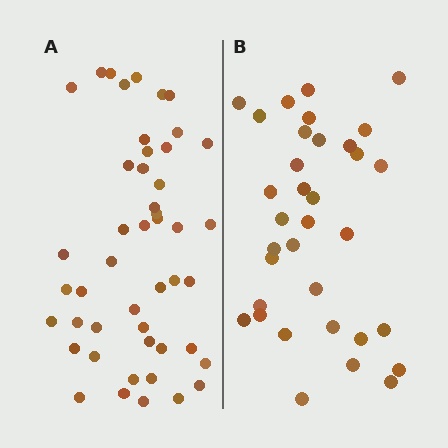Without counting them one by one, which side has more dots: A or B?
Region A (the left region) has more dots.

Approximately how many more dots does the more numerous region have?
Region A has approximately 15 more dots than region B.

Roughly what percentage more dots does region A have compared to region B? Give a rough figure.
About 40% more.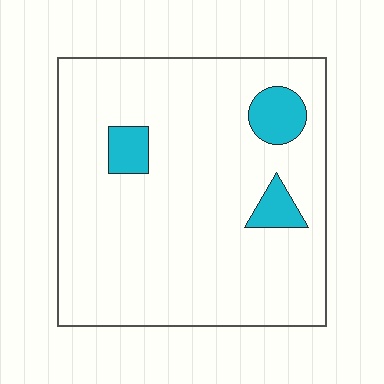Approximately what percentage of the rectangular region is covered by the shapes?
Approximately 10%.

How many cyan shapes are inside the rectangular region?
3.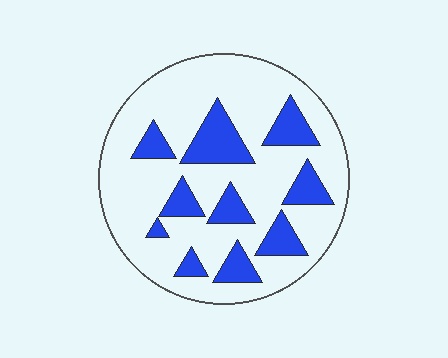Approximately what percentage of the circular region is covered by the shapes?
Approximately 25%.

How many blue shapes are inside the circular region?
10.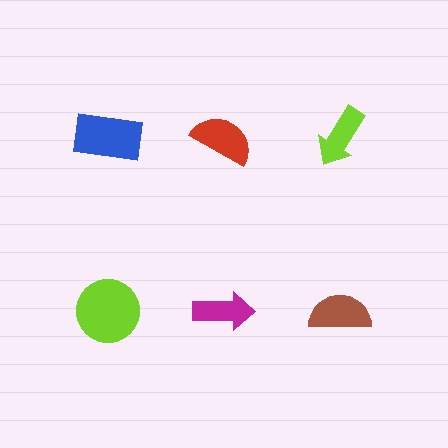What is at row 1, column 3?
A lime arrow.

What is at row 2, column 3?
A brown semicircle.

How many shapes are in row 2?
3 shapes.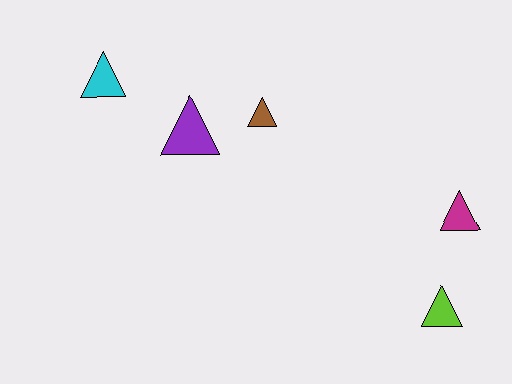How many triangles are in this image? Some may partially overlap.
There are 5 triangles.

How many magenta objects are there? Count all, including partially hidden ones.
There is 1 magenta object.